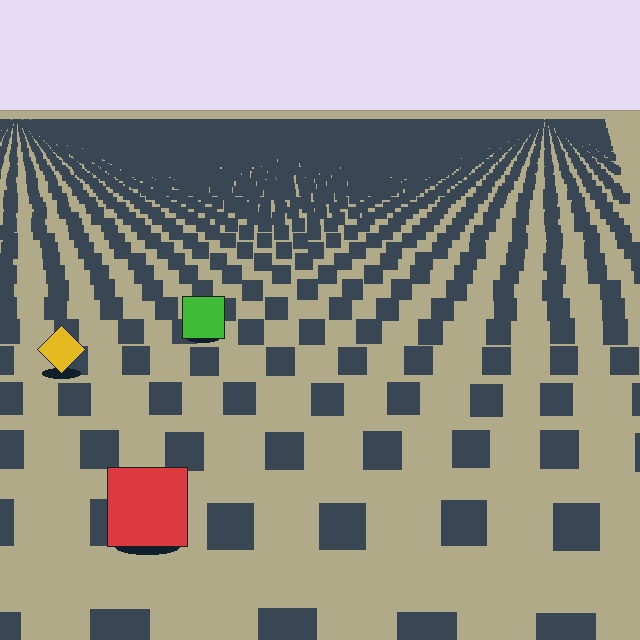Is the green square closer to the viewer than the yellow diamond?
No. The yellow diamond is closer — you can tell from the texture gradient: the ground texture is coarser near it.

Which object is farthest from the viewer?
The green square is farthest from the viewer. It appears smaller and the ground texture around it is denser.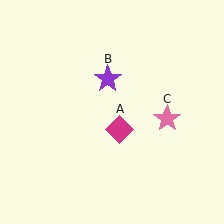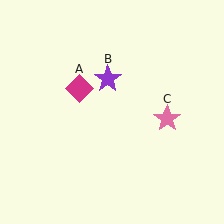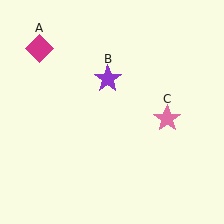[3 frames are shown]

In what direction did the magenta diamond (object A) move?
The magenta diamond (object A) moved up and to the left.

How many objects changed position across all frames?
1 object changed position: magenta diamond (object A).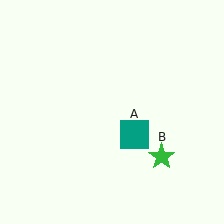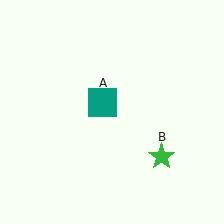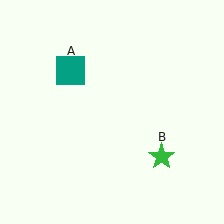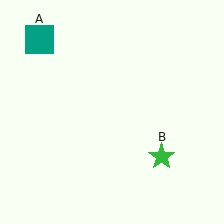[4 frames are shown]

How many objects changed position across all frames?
1 object changed position: teal square (object A).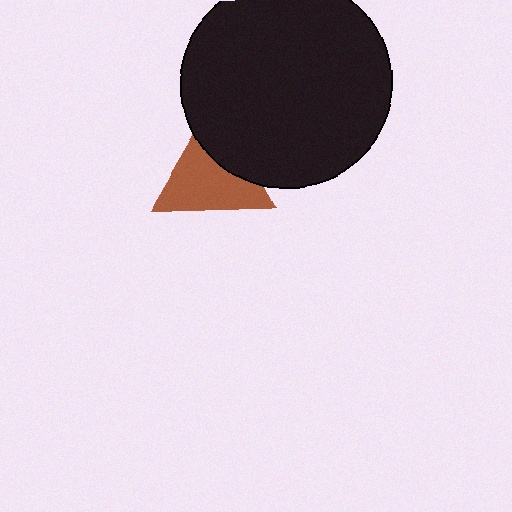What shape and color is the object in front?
The object in front is a black circle.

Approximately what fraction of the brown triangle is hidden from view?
Roughly 31% of the brown triangle is hidden behind the black circle.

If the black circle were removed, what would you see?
You would see the complete brown triangle.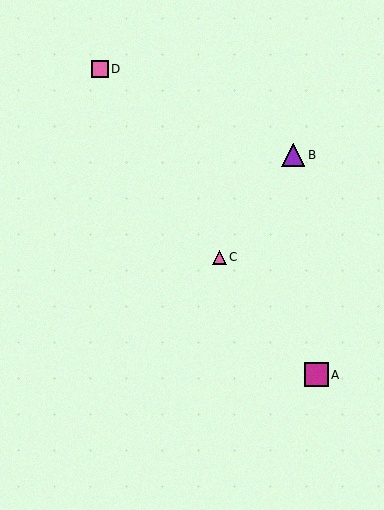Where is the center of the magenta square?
The center of the magenta square is at (316, 375).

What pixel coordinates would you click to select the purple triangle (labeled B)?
Click at (293, 155) to select the purple triangle B.